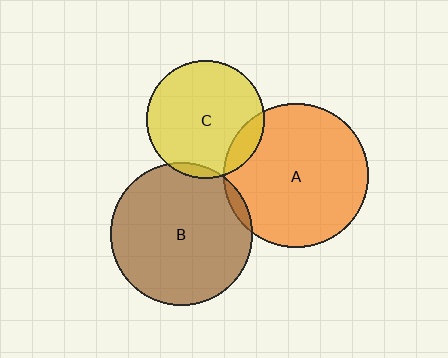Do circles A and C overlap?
Yes.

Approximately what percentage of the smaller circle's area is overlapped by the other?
Approximately 10%.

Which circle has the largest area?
Circle A (orange).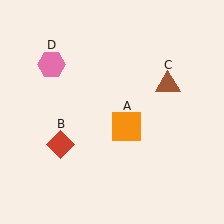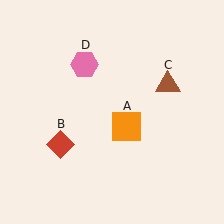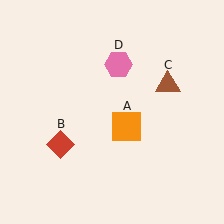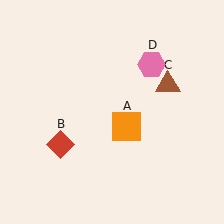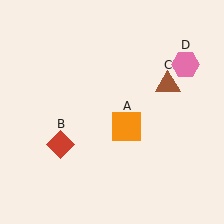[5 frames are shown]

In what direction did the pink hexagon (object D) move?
The pink hexagon (object D) moved right.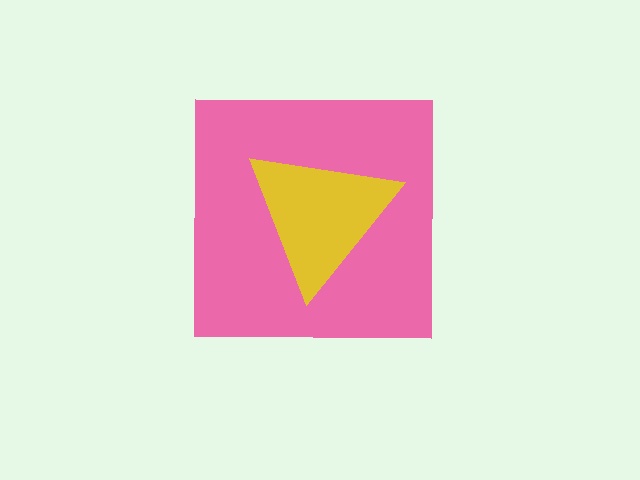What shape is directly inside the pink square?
The yellow triangle.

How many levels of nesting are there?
2.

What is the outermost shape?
The pink square.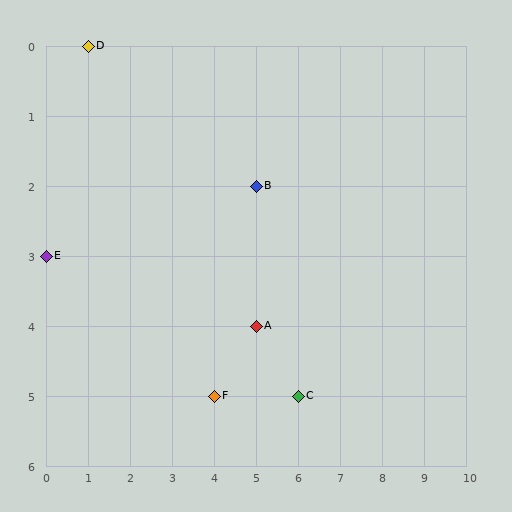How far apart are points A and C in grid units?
Points A and C are 1 column and 1 row apart (about 1.4 grid units diagonally).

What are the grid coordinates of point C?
Point C is at grid coordinates (6, 5).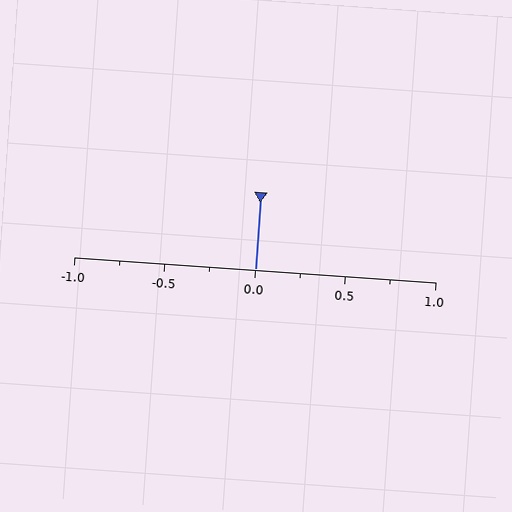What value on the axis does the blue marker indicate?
The marker indicates approximately 0.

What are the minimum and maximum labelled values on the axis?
The axis runs from -1.0 to 1.0.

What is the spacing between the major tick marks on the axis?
The major ticks are spaced 0.5 apart.